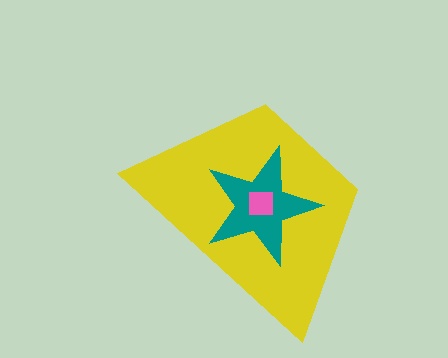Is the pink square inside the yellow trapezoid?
Yes.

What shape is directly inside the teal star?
The pink square.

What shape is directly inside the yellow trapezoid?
The teal star.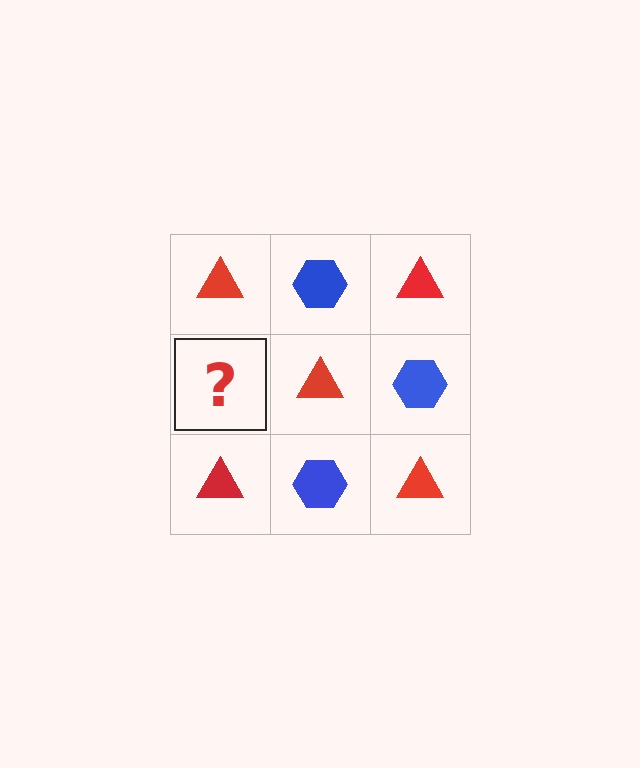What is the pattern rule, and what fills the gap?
The rule is that it alternates red triangle and blue hexagon in a checkerboard pattern. The gap should be filled with a blue hexagon.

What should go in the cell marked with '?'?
The missing cell should contain a blue hexagon.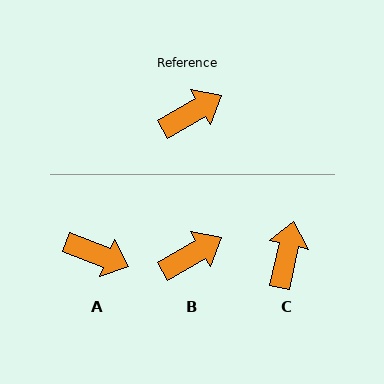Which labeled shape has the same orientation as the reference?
B.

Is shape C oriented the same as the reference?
No, it is off by about 47 degrees.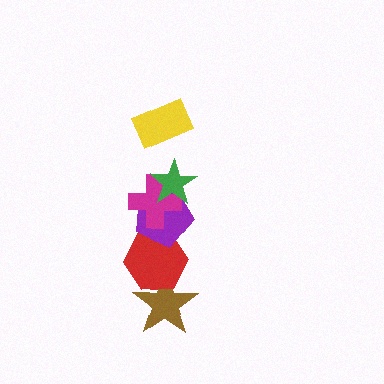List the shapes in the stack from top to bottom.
From top to bottom: the yellow rectangle, the green star, the magenta cross, the purple pentagon, the red hexagon, the brown star.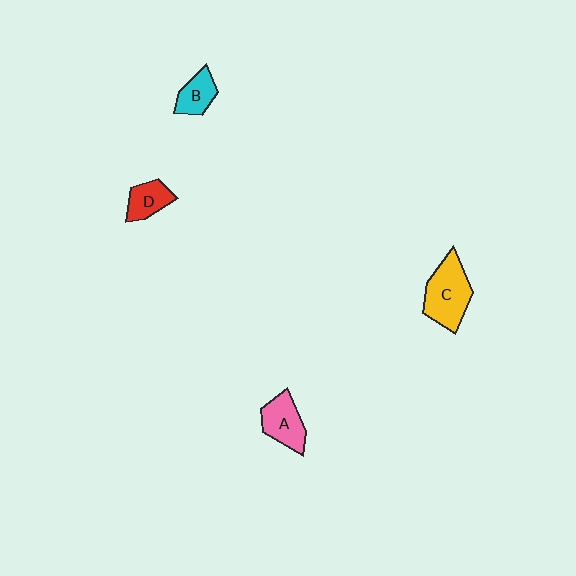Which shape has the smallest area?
Shape B (cyan).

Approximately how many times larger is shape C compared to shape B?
Approximately 1.9 times.